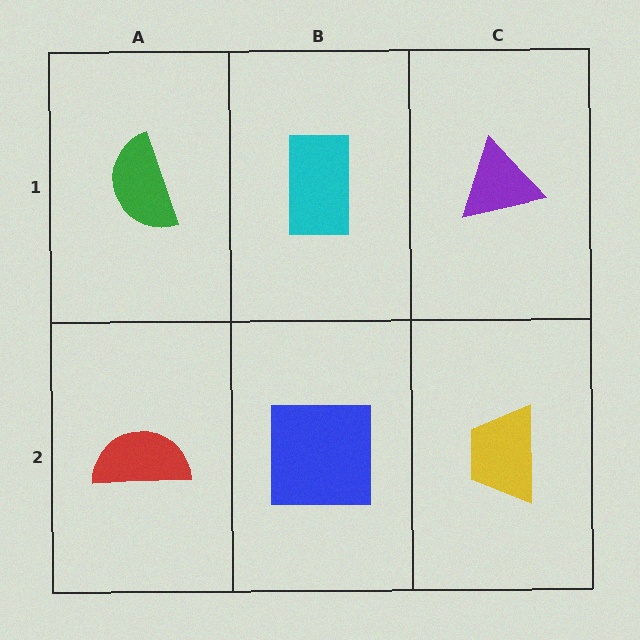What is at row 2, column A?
A red semicircle.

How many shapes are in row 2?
3 shapes.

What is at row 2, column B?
A blue square.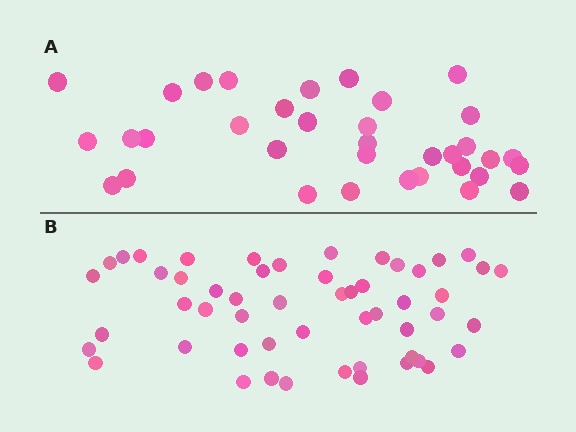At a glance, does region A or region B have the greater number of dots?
Region B (the bottom region) has more dots.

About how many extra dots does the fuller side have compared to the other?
Region B has approximately 20 more dots than region A.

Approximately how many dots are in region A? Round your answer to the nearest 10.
About 40 dots. (The exact count is 35, which rounds to 40.)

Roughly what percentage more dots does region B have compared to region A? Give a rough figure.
About 50% more.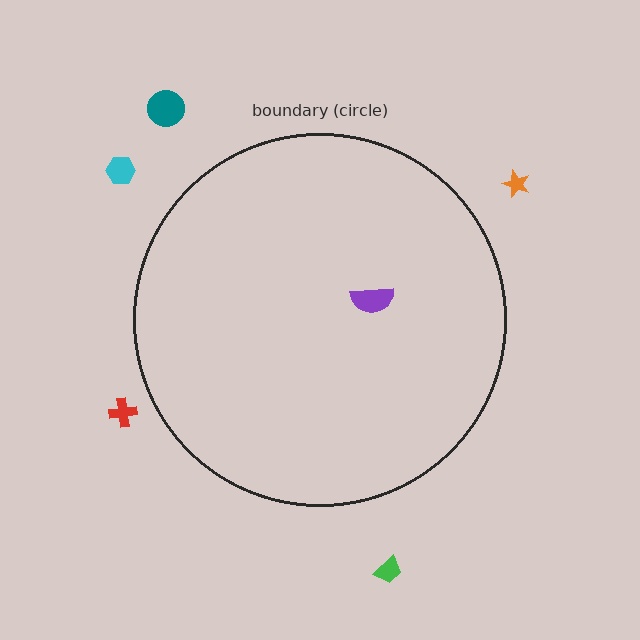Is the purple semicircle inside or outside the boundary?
Inside.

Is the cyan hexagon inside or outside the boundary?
Outside.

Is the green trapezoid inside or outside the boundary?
Outside.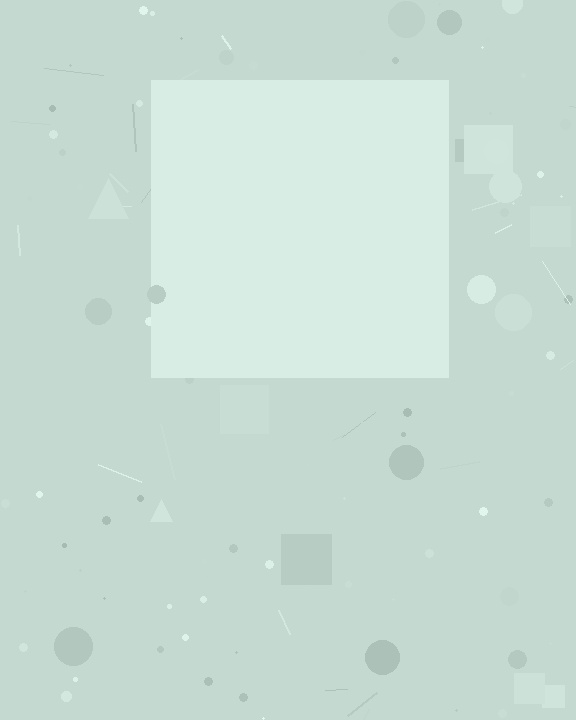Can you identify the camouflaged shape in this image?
The camouflaged shape is a square.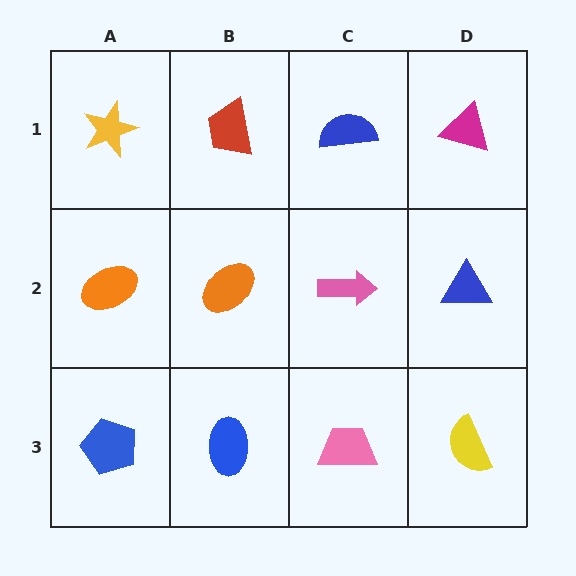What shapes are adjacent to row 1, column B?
An orange ellipse (row 2, column B), a yellow star (row 1, column A), a blue semicircle (row 1, column C).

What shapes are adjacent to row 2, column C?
A blue semicircle (row 1, column C), a pink trapezoid (row 3, column C), an orange ellipse (row 2, column B), a blue triangle (row 2, column D).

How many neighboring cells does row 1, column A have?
2.